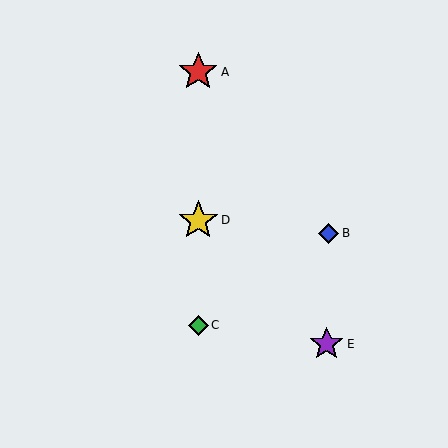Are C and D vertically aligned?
Yes, both are at x≈198.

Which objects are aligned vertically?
Objects A, C, D are aligned vertically.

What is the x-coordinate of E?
Object E is at x≈327.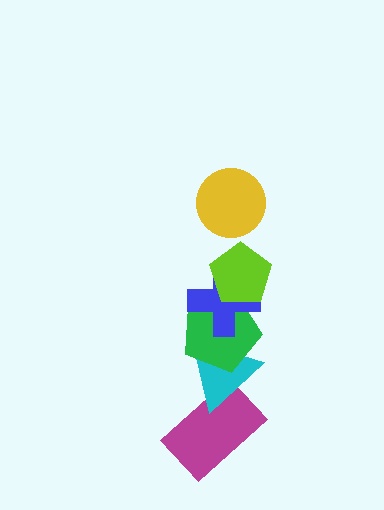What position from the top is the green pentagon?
The green pentagon is 4th from the top.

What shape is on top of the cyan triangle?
The green pentagon is on top of the cyan triangle.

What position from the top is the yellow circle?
The yellow circle is 1st from the top.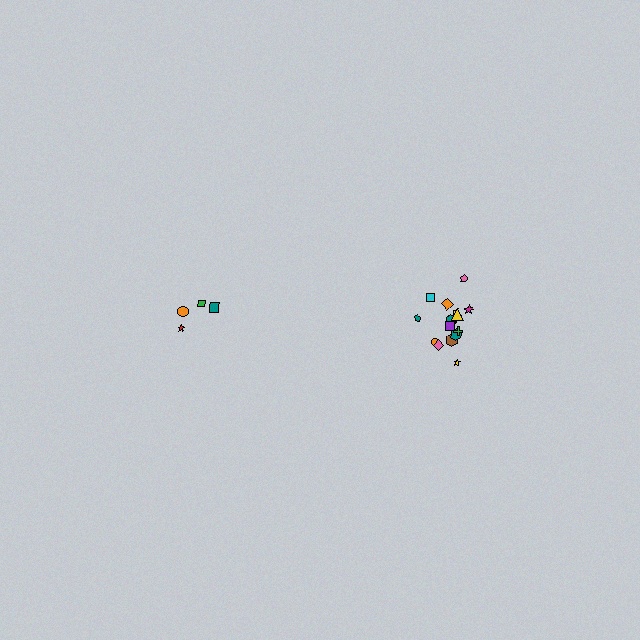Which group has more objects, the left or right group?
The right group.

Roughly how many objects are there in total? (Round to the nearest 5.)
Roughly 20 objects in total.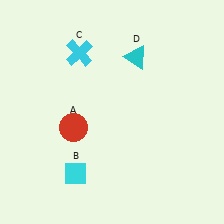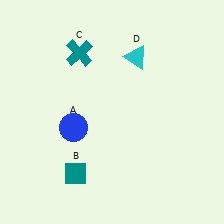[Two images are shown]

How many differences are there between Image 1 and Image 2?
There are 3 differences between the two images.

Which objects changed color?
A changed from red to blue. B changed from cyan to teal. C changed from cyan to teal.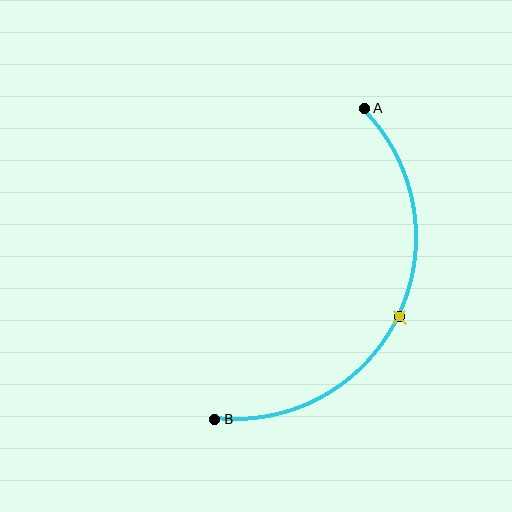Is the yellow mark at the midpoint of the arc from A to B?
Yes. The yellow mark lies on the arc at equal arc-length from both A and B — it is the arc midpoint.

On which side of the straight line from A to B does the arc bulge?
The arc bulges to the right of the straight line connecting A and B.